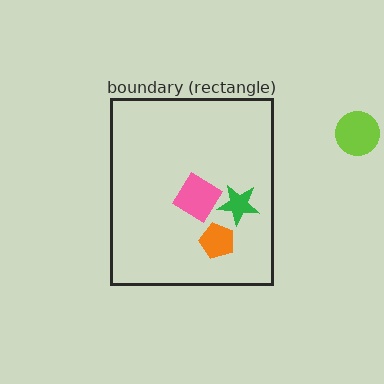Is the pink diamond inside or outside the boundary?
Inside.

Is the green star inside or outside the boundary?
Inside.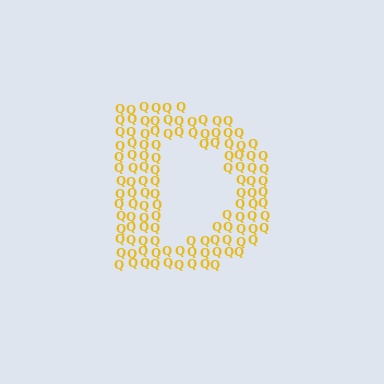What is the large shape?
The large shape is the letter D.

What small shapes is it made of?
It is made of small letter Q's.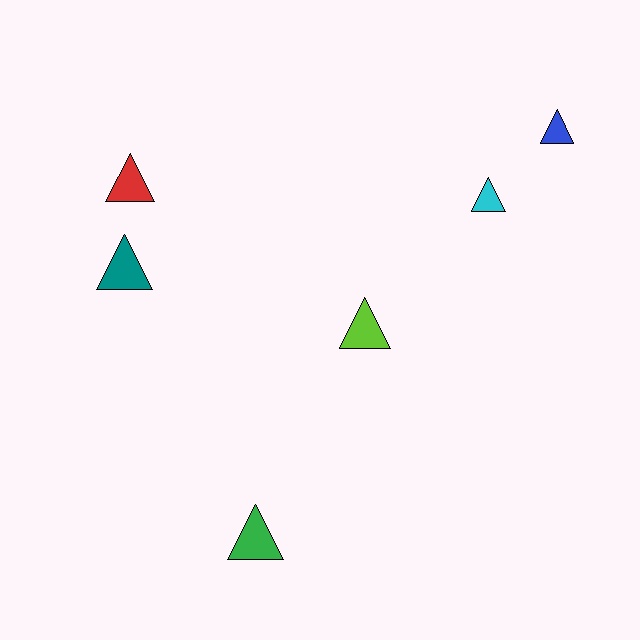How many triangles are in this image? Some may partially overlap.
There are 6 triangles.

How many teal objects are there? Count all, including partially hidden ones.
There is 1 teal object.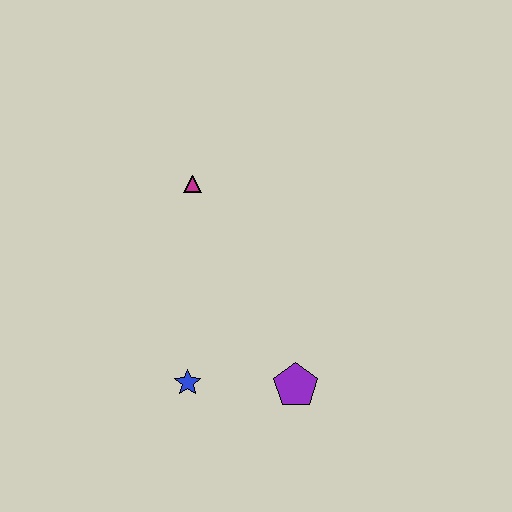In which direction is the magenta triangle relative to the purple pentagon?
The magenta triangle is above the purple pentagon.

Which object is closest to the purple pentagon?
The blue star is closest to the purple pentagon.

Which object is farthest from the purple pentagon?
The magenta triangle is farthest from the purple pentagon.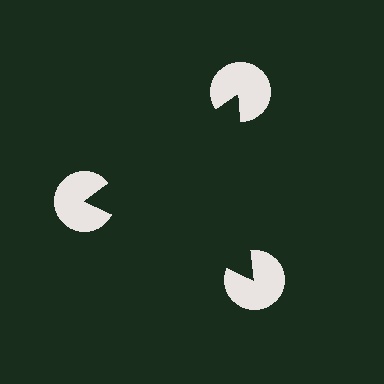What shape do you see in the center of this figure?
An illusory triangle — its edges are inferred from the aligned wedge cuts in the pac-man discs, not physically drawn.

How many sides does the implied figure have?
3 sides.